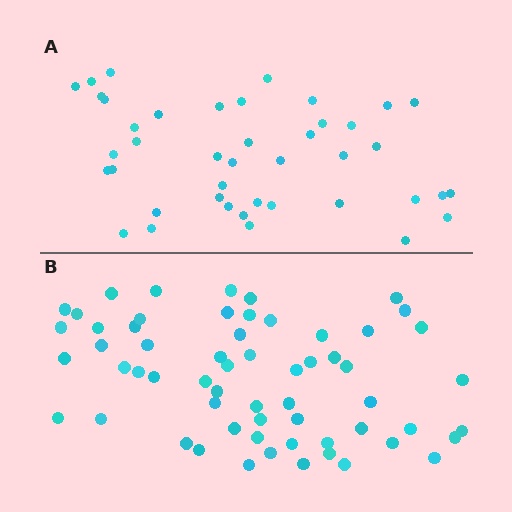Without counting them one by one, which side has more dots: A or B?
Region B (the bottom region) has more dots.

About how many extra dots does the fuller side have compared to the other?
Region B has approximately 20 more dots than region A.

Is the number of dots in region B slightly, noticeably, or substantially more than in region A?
Region B has noticeably more, but not dramatically so. The ratio is roughly 1.4 to 1.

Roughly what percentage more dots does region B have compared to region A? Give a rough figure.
About 45% more.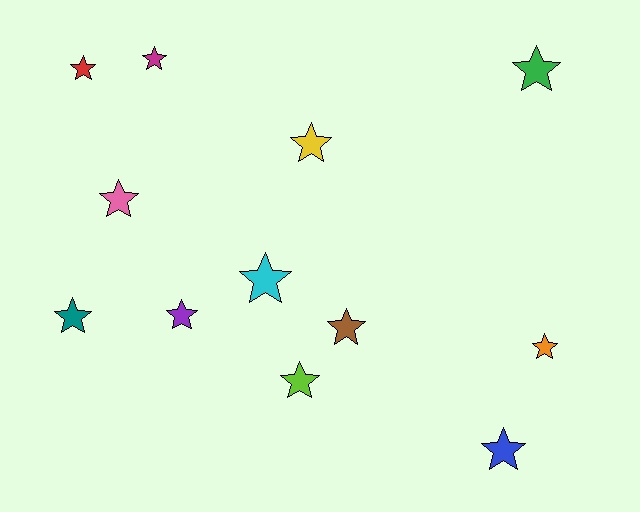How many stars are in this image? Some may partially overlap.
There are 12 stars.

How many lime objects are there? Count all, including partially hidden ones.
There is 1 lime object.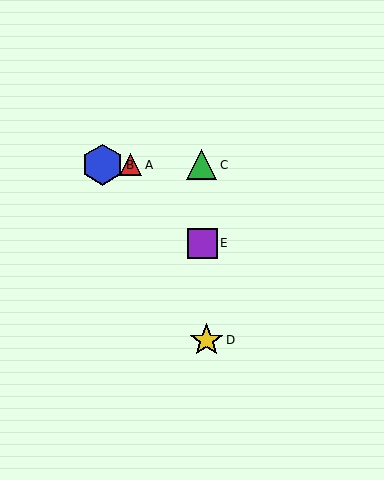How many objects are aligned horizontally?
3 objects (A, B, C) are aligned horizontally.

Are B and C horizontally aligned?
Yes, both are at y≈165.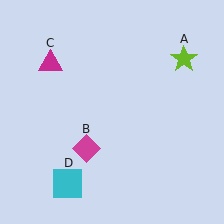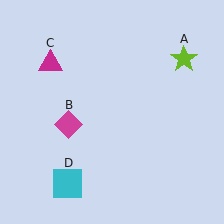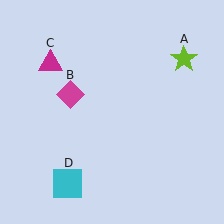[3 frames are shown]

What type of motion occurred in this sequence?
The magenta diamond (object B) rotated clockwise around the center of the scene.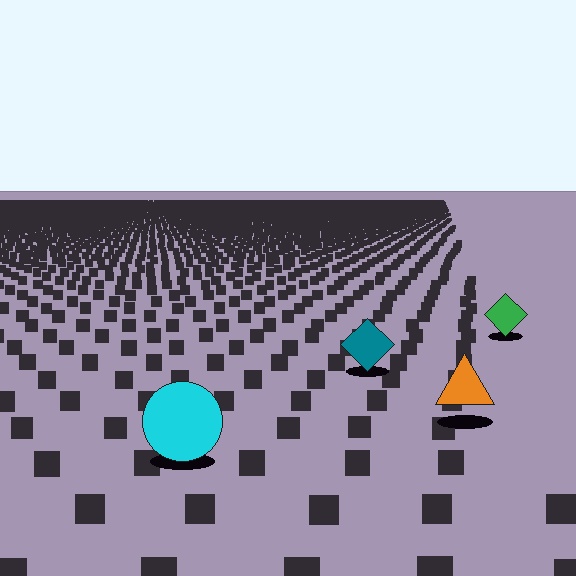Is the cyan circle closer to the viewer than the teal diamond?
Yes. The cyan circle is closer — you can tell from the texture gradient: the ground texture is coarser near it.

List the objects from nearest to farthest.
From nearest to farthest: the cyan circle, the orange triangle, the teal diamond, the green diamond.